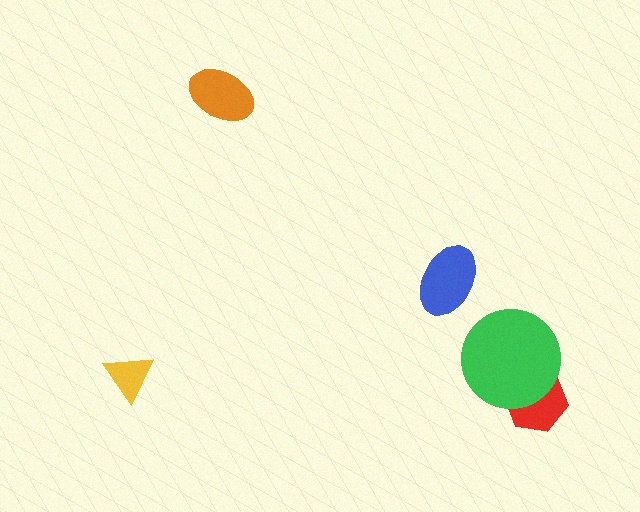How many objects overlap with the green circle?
1 object overlaps with the green circle.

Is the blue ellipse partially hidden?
No, no other shape covers it.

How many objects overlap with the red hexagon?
1 object overlaps with the red hexagon.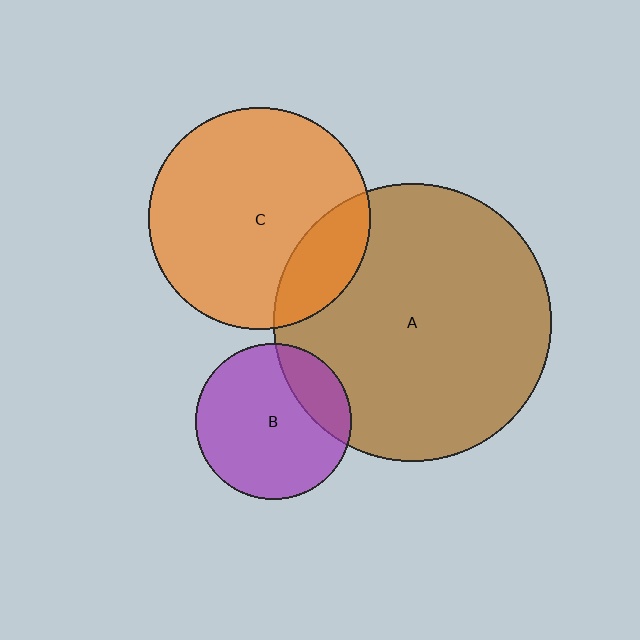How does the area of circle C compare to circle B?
Approximately 2.0 times.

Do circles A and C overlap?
Yes.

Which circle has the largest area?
Circle A (brown).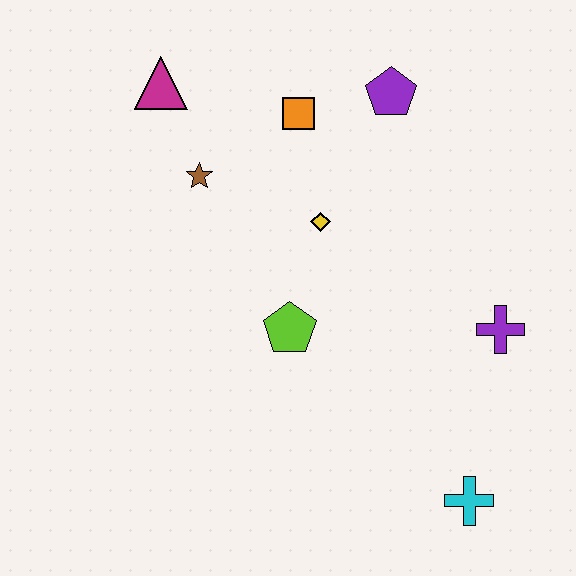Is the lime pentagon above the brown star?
No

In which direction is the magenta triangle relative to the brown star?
The magenta triangle is above the brown star.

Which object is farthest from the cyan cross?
The magenta triangle is farthest from the cyan cross.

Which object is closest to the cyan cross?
The purple cross is closest to the cyan cross.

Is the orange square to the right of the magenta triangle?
Yes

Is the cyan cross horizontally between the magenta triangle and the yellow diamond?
No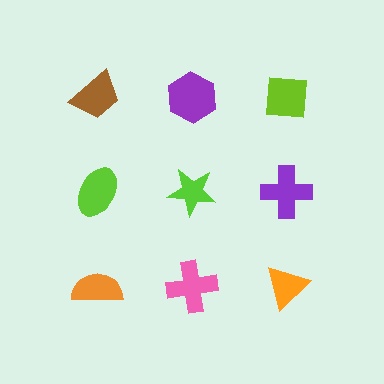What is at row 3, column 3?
An orange triangle.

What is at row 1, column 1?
A brown trapezoid.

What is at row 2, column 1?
A lime ellipse.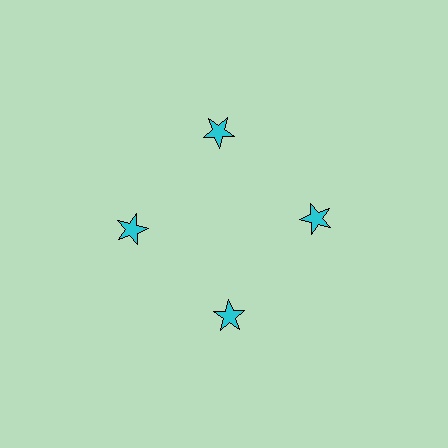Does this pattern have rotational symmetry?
Yes, this pattern has 4-fold rotational symmetry. It looks the same after rotating 90 degrees around the center.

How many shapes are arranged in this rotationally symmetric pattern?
There are 4 shapes, arranged in 4 groups of 1.